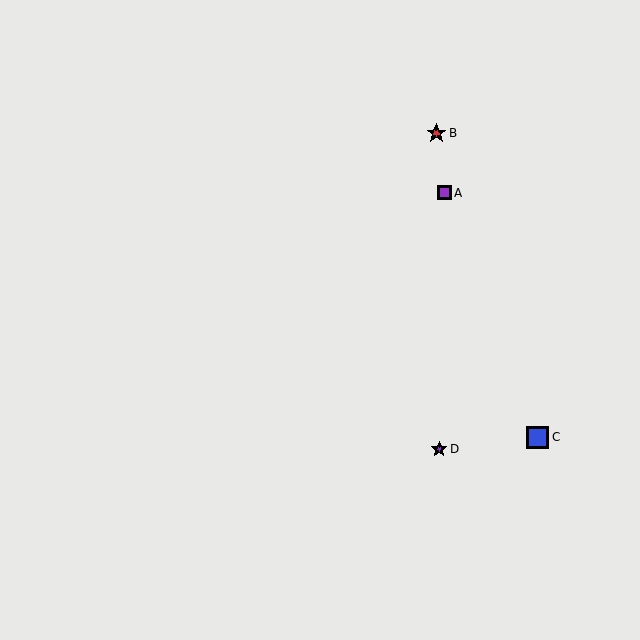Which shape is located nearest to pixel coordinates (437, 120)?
The red star (labeled B) at (436, 133) is nearest to that location.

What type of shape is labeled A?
Shape A is a purple square.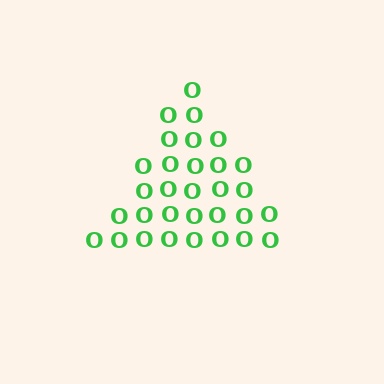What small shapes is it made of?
It is made of small letter O's.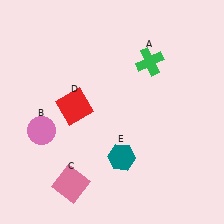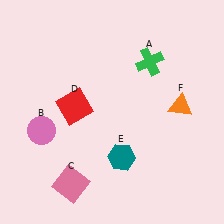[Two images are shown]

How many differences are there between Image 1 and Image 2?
There is 1 difference between the two images.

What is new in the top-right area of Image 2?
An orange triangle (F) was added in the top-right area of Image 2.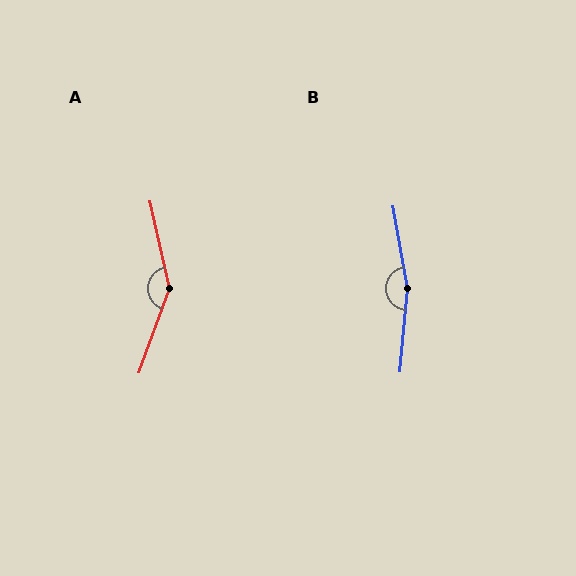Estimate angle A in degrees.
Approximately 148 degrees.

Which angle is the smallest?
A, at approximately 148 degrees.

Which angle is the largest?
B, at approximately 166 degrees.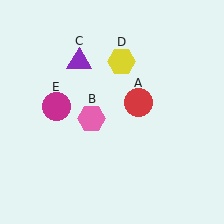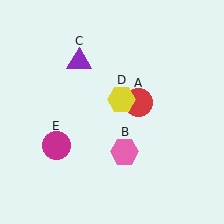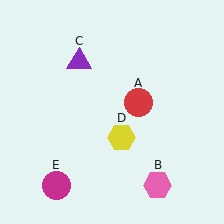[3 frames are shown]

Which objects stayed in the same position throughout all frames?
Red circle (object A) and purple triangle (object C) remained stationary.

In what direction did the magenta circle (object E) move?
The magenta circle (object E) moved down.